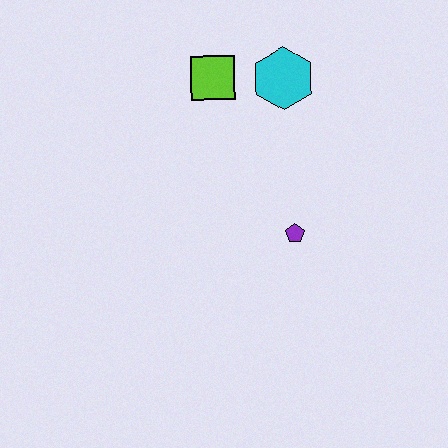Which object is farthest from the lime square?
The purple pentagon is farthest from the lime square.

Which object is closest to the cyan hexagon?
The lime square is closest to the cyan hexagon.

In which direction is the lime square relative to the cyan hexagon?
The lime square is to the left of the cyan hexagon.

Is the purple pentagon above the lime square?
No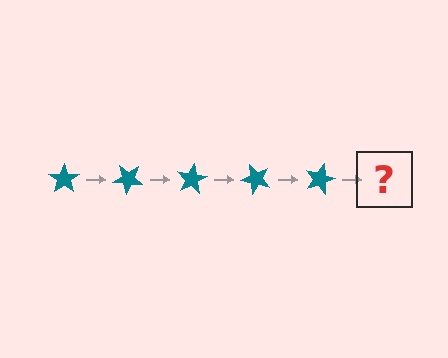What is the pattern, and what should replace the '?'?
The pattern is that the star rotates 40 degrees each step. The '?' should be a teal star rotated 200 degrees.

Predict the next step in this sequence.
The next step is a teal star rotated 200 degrees.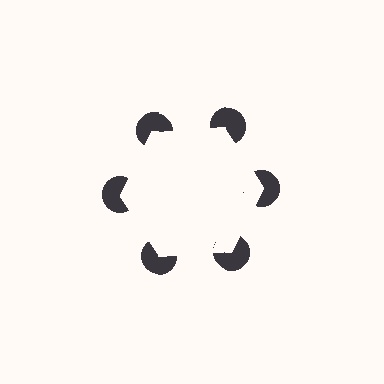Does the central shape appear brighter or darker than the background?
It typically appears slightly brighter than the background, even though no actual brightness change is drawn.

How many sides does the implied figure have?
6 sides.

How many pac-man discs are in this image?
There are 6 — one at each vertex of the illusory hexagon.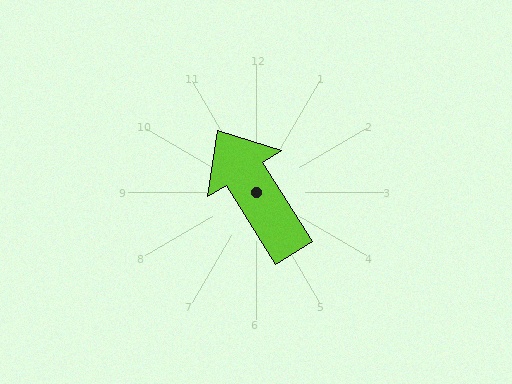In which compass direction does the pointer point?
Northwest.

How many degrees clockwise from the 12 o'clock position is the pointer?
Approximately 328 degrees.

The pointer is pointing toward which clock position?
Roughly 11 o'clock.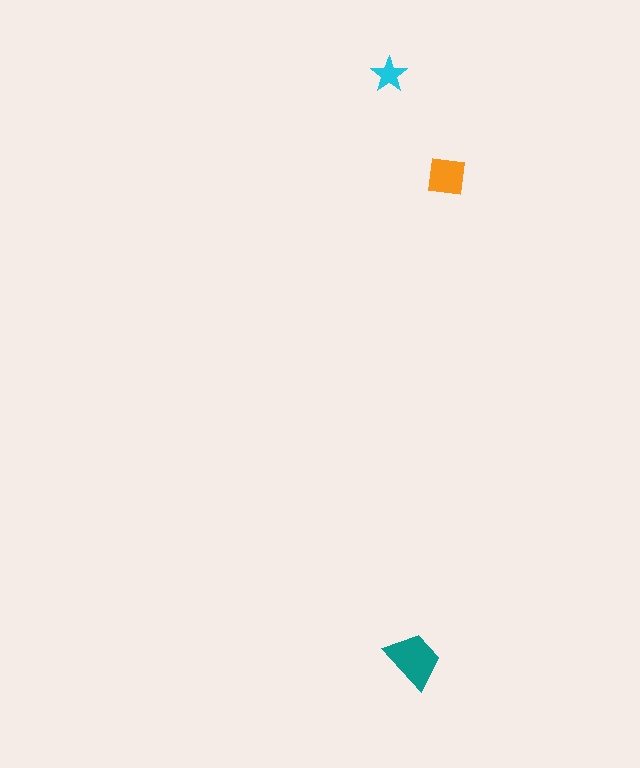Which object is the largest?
The teal trapezoid.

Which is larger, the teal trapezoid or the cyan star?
The teal trapezoid.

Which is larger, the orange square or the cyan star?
The orange square.